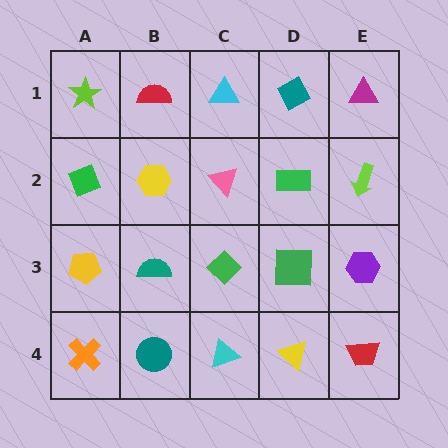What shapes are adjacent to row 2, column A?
A lime star (row 1, column A), a yellow pentagon (row 3, column A), a yellow hexagon (row 2, column B).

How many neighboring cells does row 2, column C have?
4.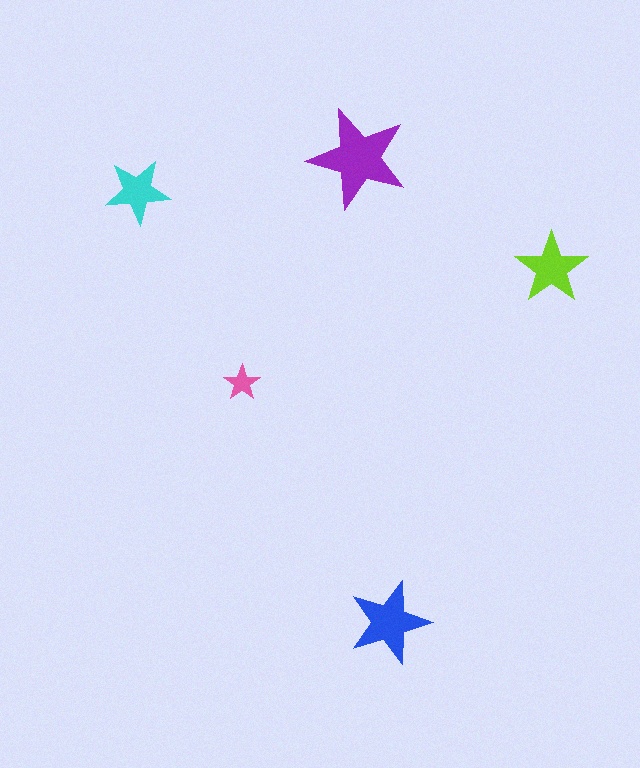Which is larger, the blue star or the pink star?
The blue one.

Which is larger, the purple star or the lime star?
The purple one.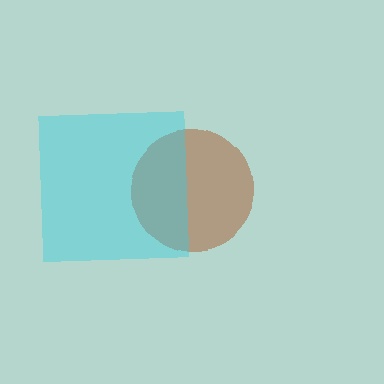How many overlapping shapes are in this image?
There are 2 overlapping shapes in the image.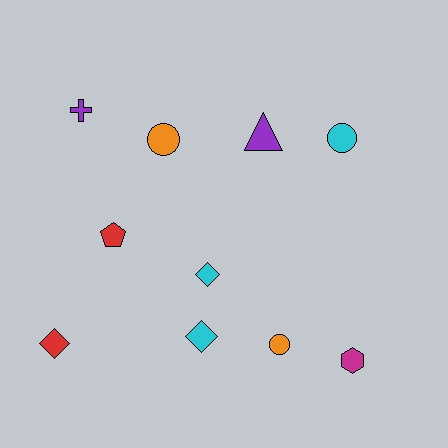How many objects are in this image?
There are 10 objects.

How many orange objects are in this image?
There are 2 orange objects.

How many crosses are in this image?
There is 1 cross.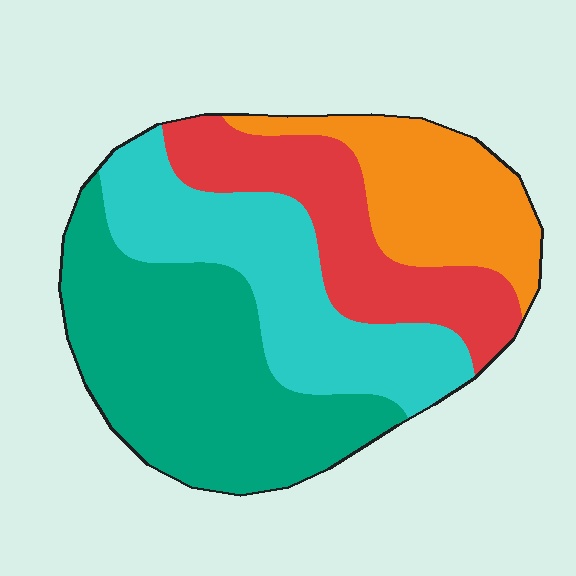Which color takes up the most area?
Teal, at roughly 35%.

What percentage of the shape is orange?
Orange takes up about one sixth (1/6) of the shape.